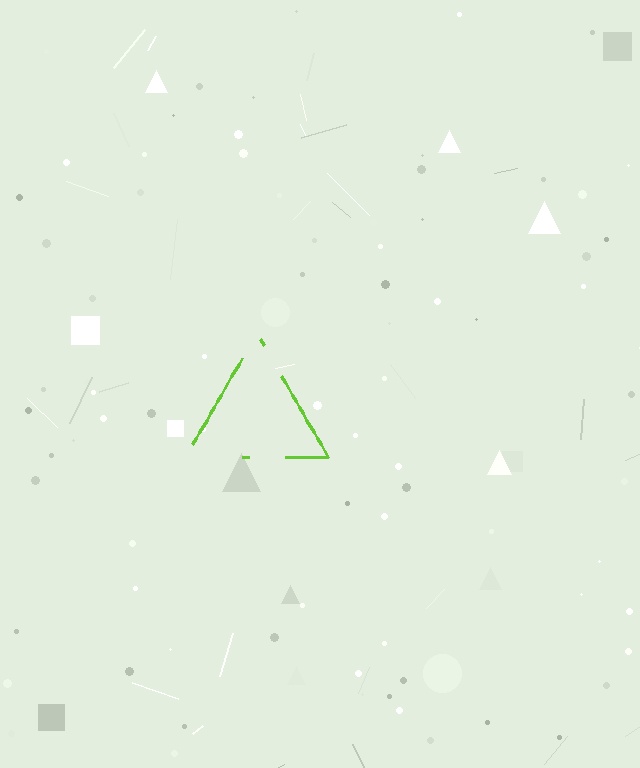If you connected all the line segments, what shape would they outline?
They would outline a triangle.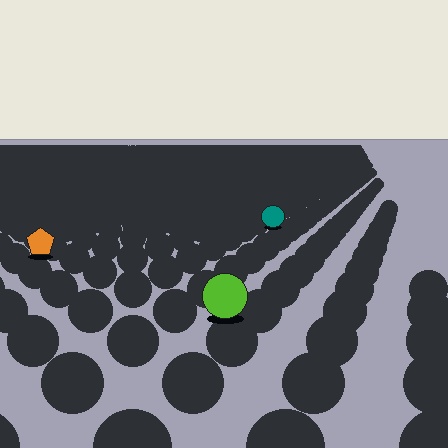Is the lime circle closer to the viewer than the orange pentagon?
Yes. The lime circle is closer — you can tell from the texture gradient: the ground texture is coarser near it.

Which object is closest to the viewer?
The lime circle is closest. The texture marks near it are larger and more spread out.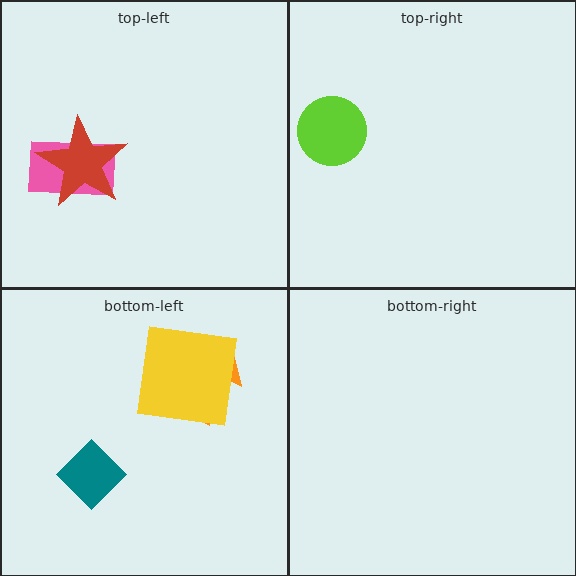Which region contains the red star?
The top-left region.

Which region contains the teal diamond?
The bottom-left region.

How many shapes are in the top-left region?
2.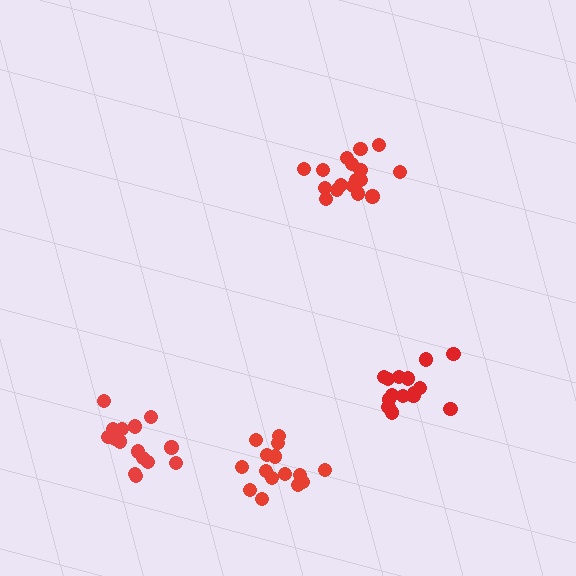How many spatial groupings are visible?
There are 4 spatial groupings.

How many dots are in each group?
Group 1: 16 dots, Group 2: 17 dots, Group 3: 15 dots, Group 4: 15 dots (63 total).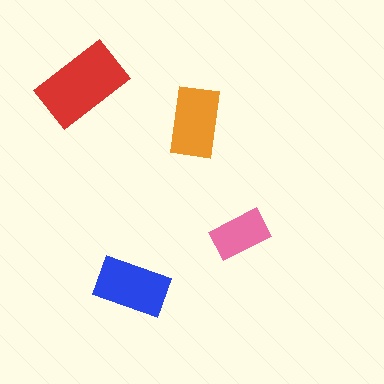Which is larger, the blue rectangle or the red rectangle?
The red one.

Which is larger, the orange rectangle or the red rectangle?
The red one.